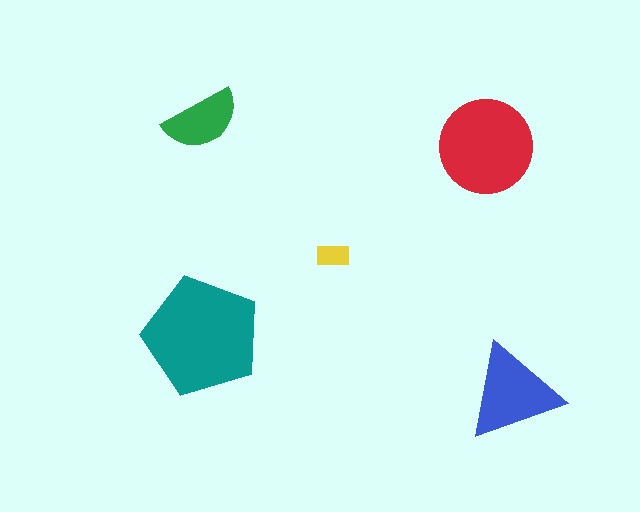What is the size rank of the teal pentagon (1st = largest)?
1st.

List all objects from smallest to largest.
The yellow rectangle, the green semicircle, the blue triangle, the red circle, the teal pentagon.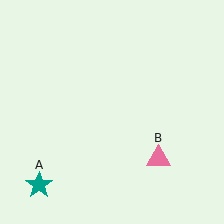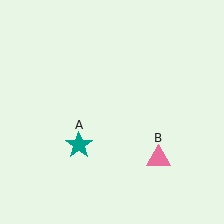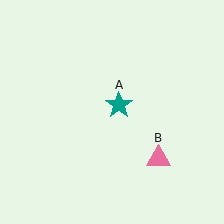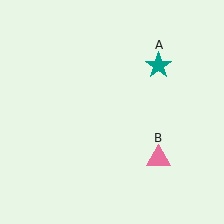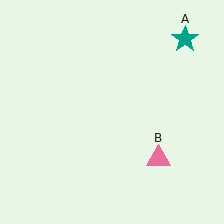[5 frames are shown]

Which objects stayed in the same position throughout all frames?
Pink triangle (object B) remained stationary.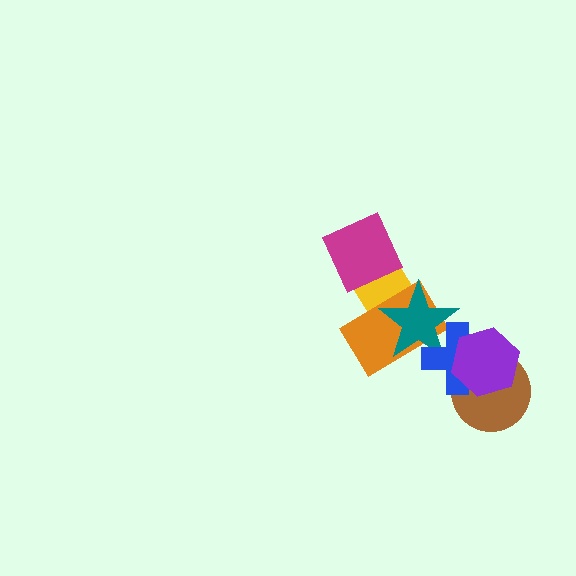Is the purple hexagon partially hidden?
No, no other shape covers it.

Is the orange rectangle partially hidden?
Yes, it is partially covered by another shape.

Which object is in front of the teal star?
The blue cross is in front of the teal star.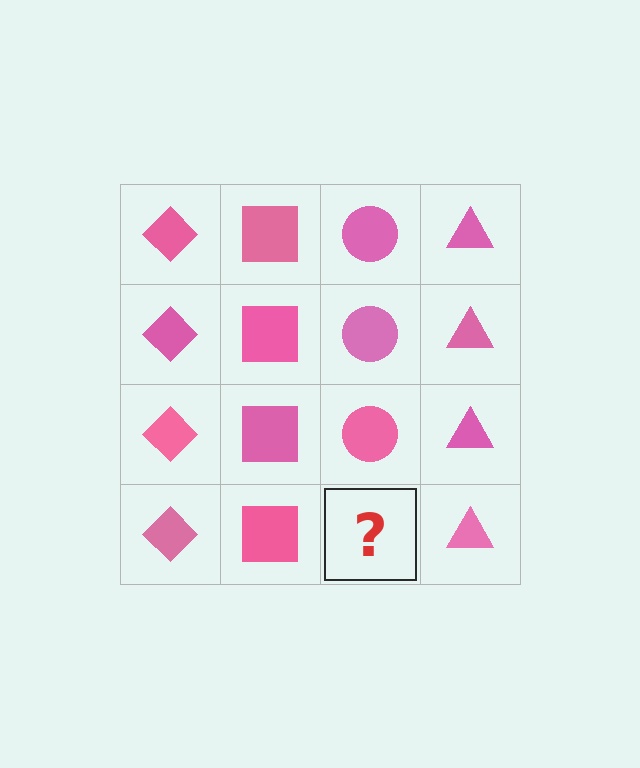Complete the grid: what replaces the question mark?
The question mark should be replaced with a pink circle.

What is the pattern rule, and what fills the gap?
The rule is that each column has a consistent shape. The gap should be filled with a pink circle.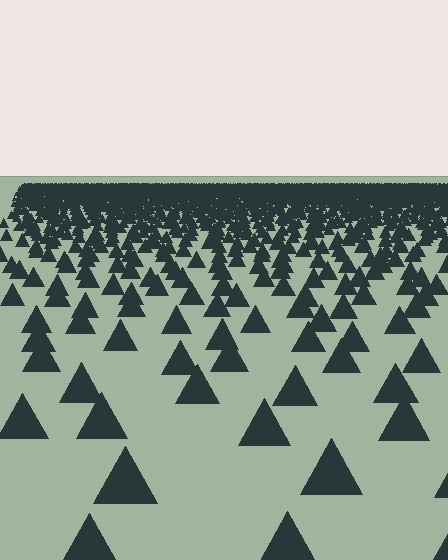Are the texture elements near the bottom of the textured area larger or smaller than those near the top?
Larger. Near the bottom, elements are closer to the viewer and appear at a bigger on-screen size.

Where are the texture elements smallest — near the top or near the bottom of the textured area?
Near the top.